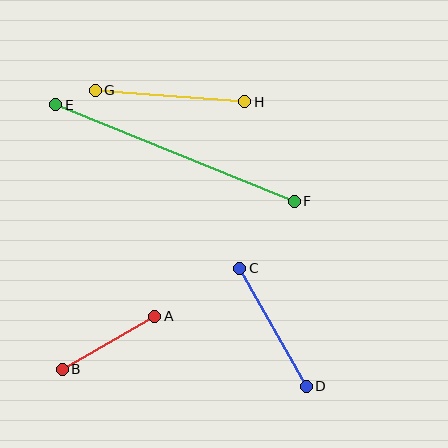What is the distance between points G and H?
The distance is approximately 150 pixels.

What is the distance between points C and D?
The distance is approximately 136 pixels.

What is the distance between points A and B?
The distance is approximately 106 pixels.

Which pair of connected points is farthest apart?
Points E and F are farthest apart.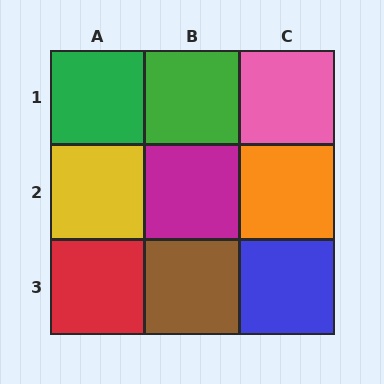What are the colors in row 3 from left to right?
Red, brown, blue.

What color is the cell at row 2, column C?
Orange.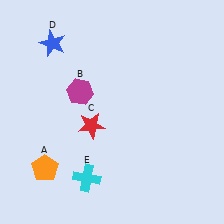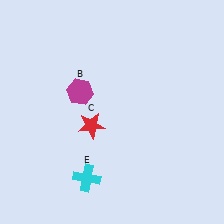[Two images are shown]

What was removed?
The blue star (D), the orange pentagon (A) were removed in Image 2.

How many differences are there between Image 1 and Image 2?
There are 2 differences between the two images.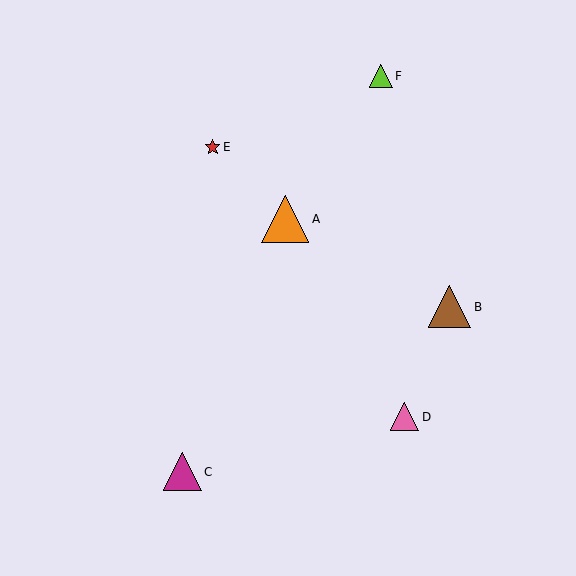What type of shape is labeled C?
Shape C is a magenta triangle.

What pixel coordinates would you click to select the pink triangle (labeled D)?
Click at (405, 417) to select the pink triangle D.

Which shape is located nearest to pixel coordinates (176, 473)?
The magenta triangle (labeled C) at (182, 472) is nearest to that location.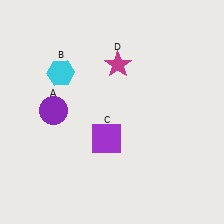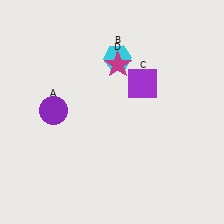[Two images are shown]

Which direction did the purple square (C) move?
The purple square (C) moved up.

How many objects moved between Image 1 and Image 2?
2 objects moved between the two images.